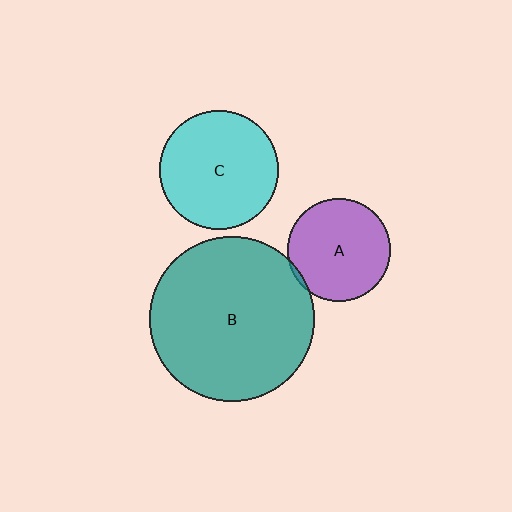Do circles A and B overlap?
Yes.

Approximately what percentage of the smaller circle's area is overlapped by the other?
Approximately 5%.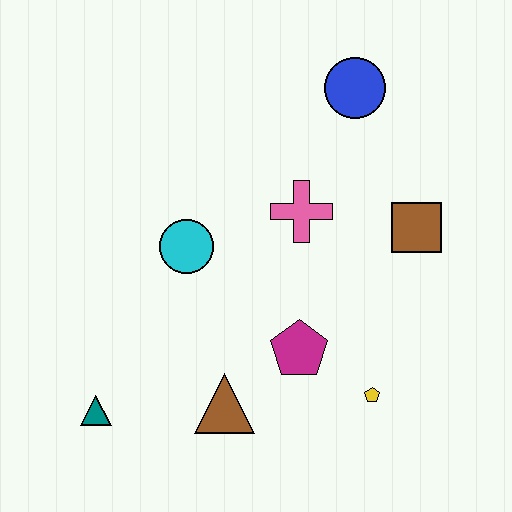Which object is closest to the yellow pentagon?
The magenta pentagon is closest to the yellow pentagon.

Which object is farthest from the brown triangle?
The blue circle is farthest from the brown triangle.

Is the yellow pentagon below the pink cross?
Yes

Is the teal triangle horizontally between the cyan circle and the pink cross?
No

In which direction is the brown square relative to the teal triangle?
The brown square is to the right of the teal triangle.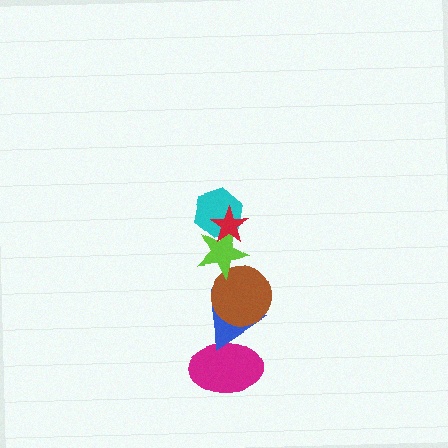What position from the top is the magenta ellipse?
The magenta ellipse is 6th from the top.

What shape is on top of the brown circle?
The lime star is on top of the brown circle.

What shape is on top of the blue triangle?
The brown circle is on top of the blue triangle.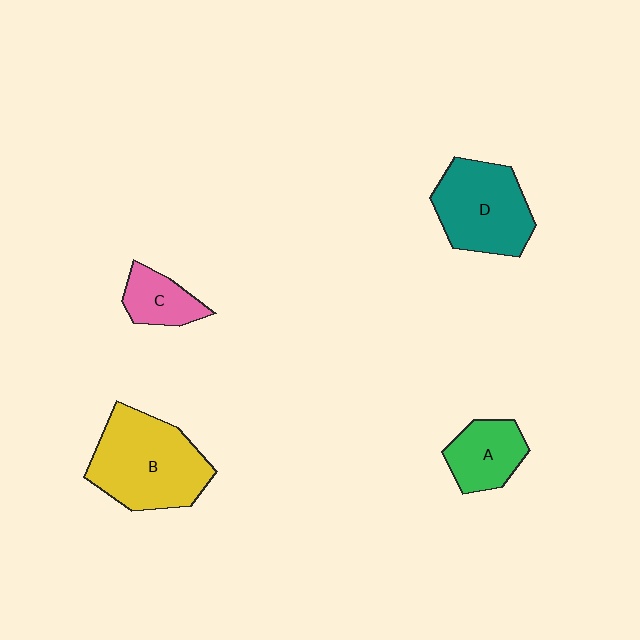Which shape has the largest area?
Shape B (yellow).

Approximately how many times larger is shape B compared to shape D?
Approximately 1.2 times.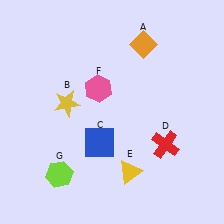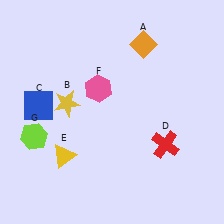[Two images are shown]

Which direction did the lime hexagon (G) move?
The lime hexagon (G) moved up.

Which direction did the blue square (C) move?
The blue square (C) moved left.